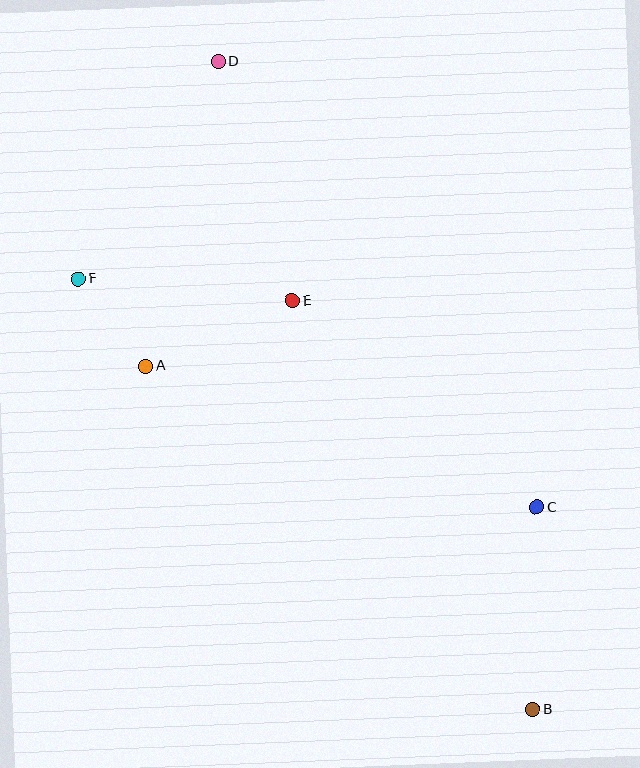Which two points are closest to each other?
Points A and F are closest to each other.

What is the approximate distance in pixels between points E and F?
The distance between E and F is approximately 215 pixels.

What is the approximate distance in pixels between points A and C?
The distance between A and C is approximately 416 pixels.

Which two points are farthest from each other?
Points B and D are farthest from each other.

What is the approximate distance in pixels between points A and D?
The distance between A and D is approximately 313 pixels.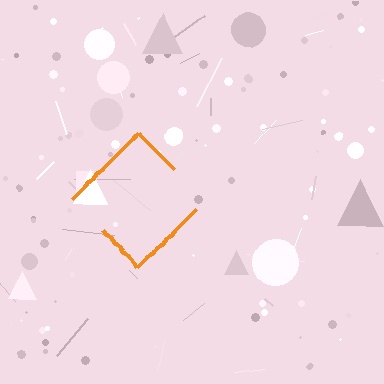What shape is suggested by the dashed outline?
The dashed outline suggests a diamond.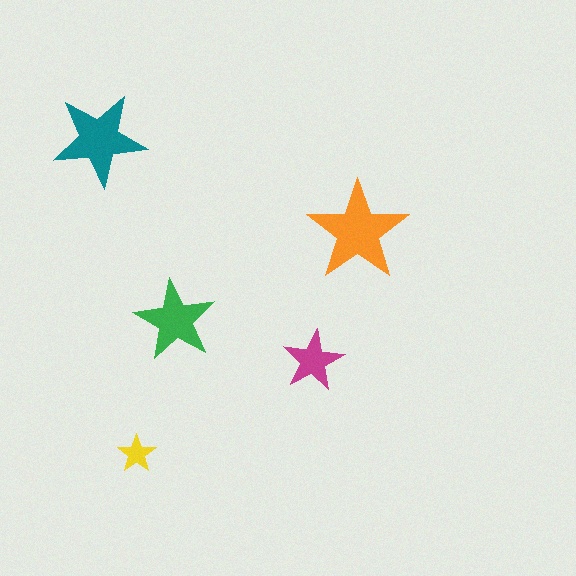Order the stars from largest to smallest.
the orange one, the teal one, the green one, the magenta one, the yellow one.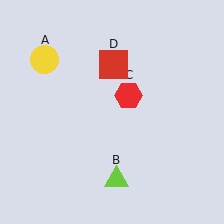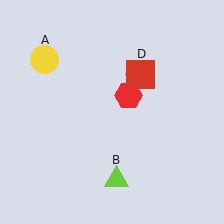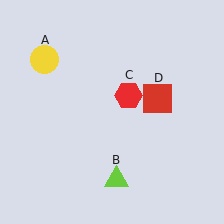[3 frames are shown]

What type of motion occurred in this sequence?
The red square (object D) rotated clockwise around the center of the scene.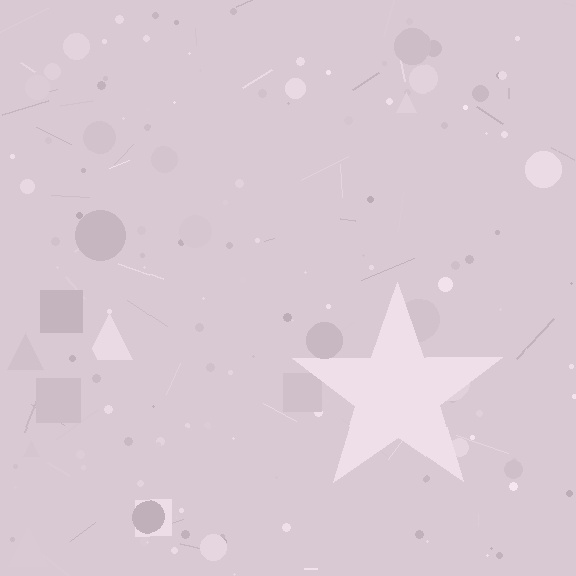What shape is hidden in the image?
A star is hidden in the image.